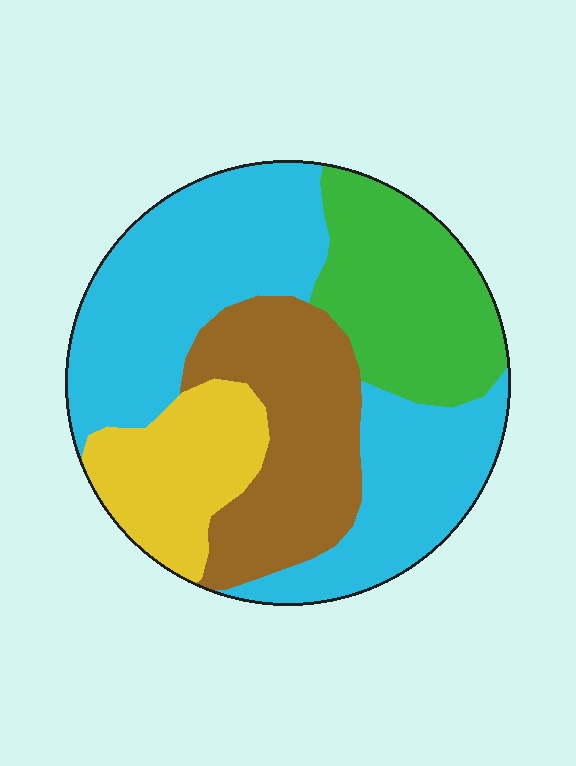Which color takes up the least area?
Yellow, at roughly 15%.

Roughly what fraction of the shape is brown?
Brown covers about 20% of the shape.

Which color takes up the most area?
Cyan, at roughly 45%.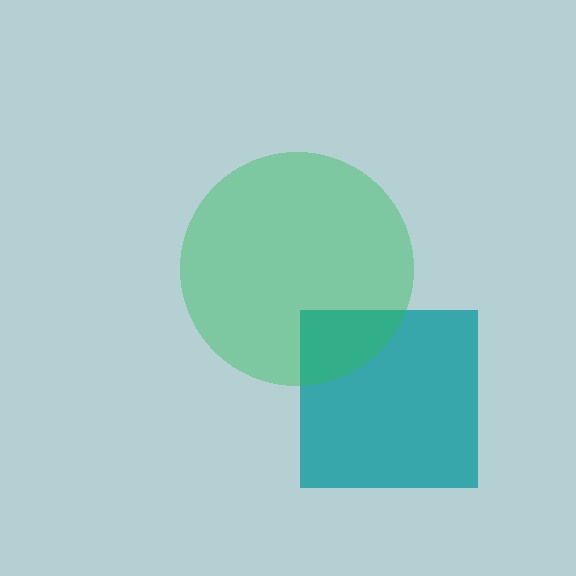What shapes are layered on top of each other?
The layered shapes are: a teal square, a green circle.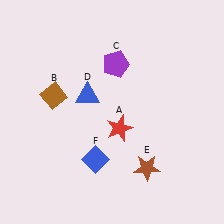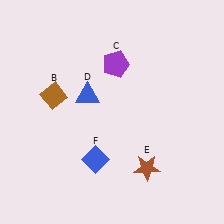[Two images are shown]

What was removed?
The red star (A) was removed in Image 2.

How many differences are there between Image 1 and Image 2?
There is 1 difference between the two images.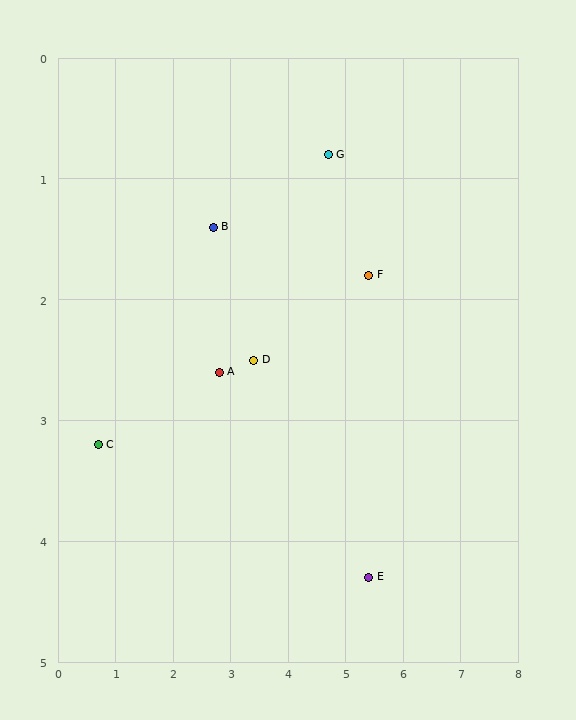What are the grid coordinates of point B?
Point B is at approximately (2.7, 1.4).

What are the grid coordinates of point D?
Point D is at approximately (3.4, 2.5).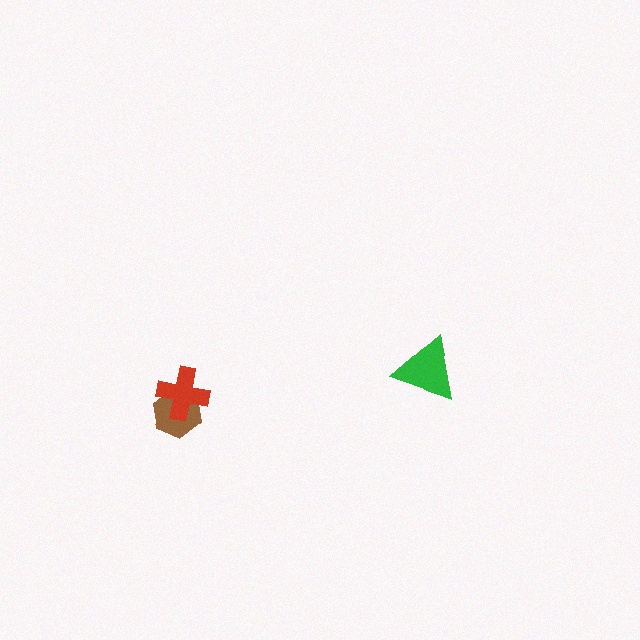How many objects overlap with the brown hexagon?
1 object overlaps with the brown hexagon.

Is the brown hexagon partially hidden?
Yes, it is partially covered by another shape.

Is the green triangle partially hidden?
No, no other shape covers it.